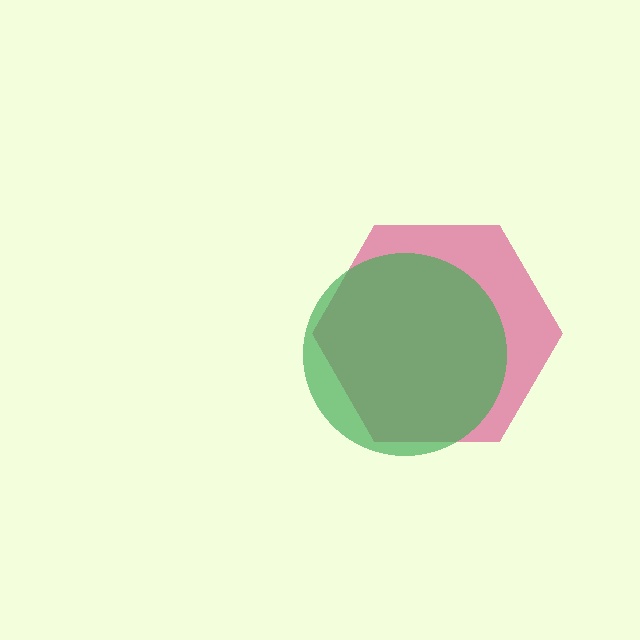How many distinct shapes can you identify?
There are 2 distinct shapes: a pink hexagon, a green circle.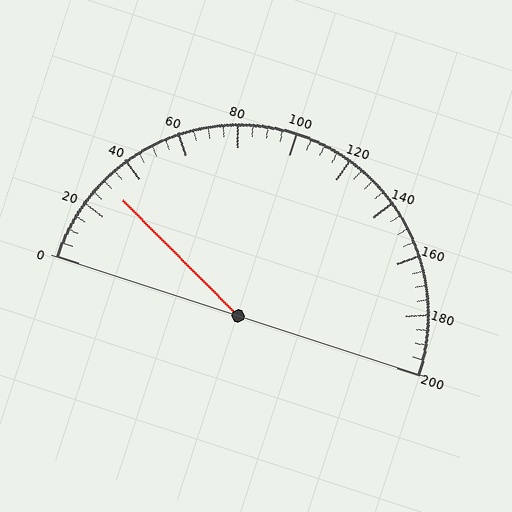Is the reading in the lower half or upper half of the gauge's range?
The reading is in the lower half of the range (0 to 200).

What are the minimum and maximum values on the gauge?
The gauge ranges from 0 to 200.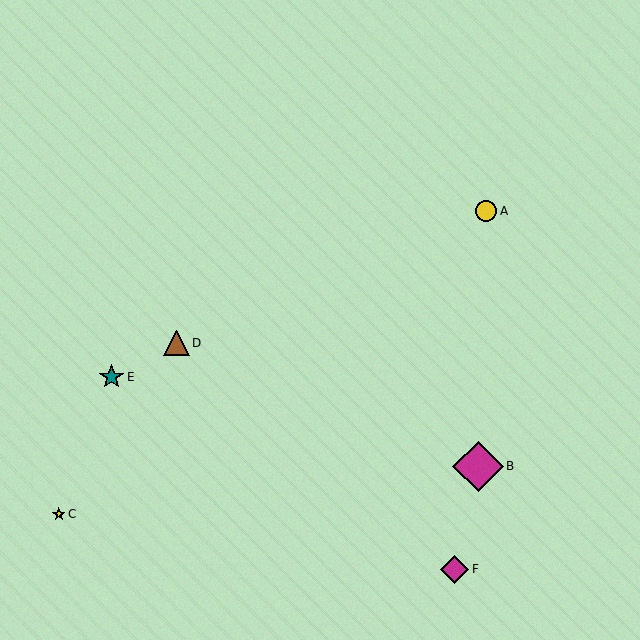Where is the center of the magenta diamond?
The center of the magenta diamond is at (455, 569).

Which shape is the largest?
The magenta diamond (labeled B) is the largest.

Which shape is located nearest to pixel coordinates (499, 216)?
The yellow circle (labeled A) at (486, 211) is nearest to that location.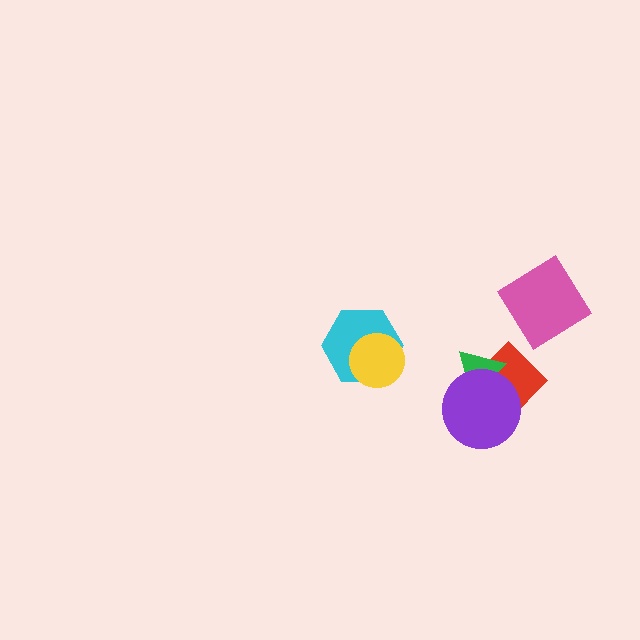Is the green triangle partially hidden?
Yes, it is partially covered by another shape.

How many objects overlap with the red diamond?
2 objects overlap with the red diamond.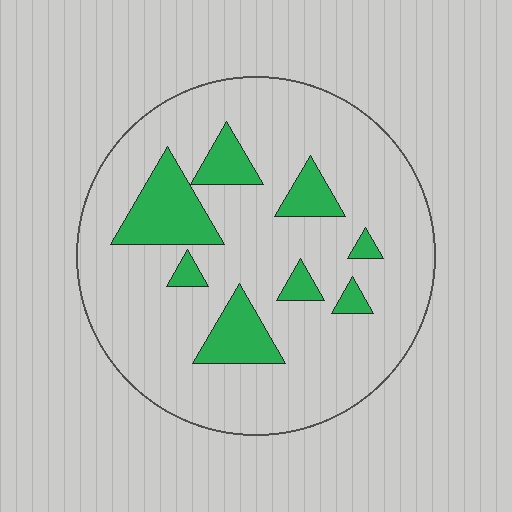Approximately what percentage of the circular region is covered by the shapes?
Approximately 15%.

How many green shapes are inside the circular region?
8.